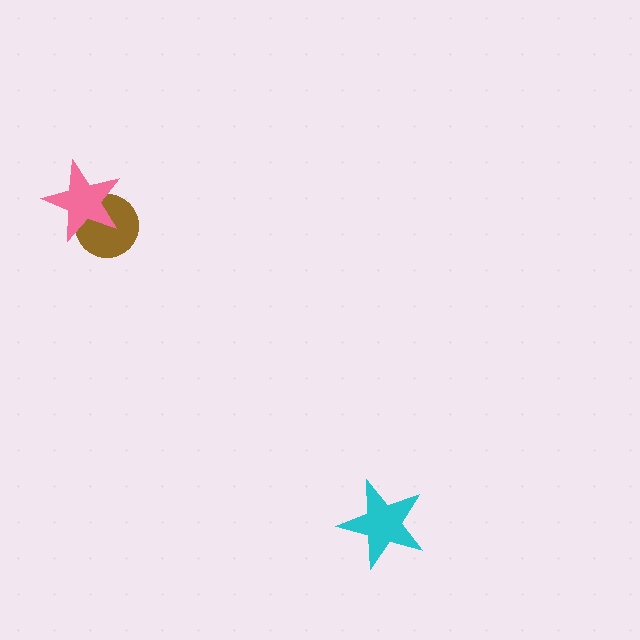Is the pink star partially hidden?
No, no other shape covers it.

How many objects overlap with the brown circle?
1 object overlaps with the brown circle.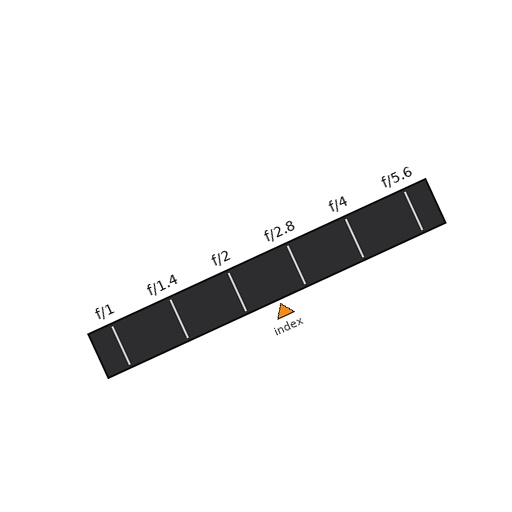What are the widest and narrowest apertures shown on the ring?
The widest aperture shown is f/1 and the narrowest is f/5.6.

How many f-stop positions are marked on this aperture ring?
There are 6 f-stop positions marked.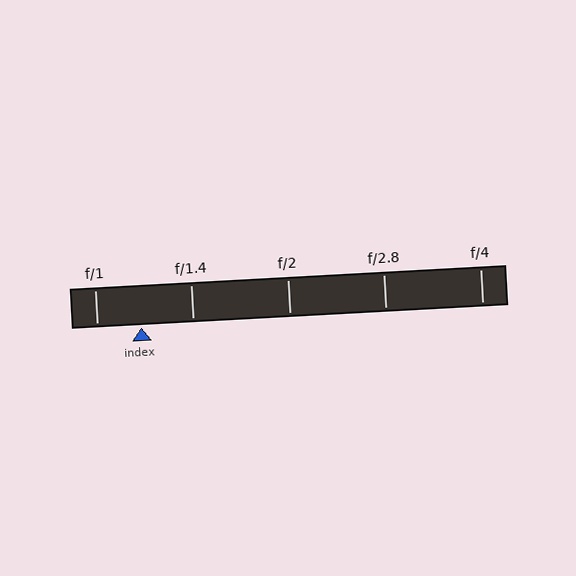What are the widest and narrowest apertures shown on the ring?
The widest aperture shown is f/1 and the narrowest is f/4.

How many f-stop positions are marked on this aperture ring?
There are 5 f-stop positions marked.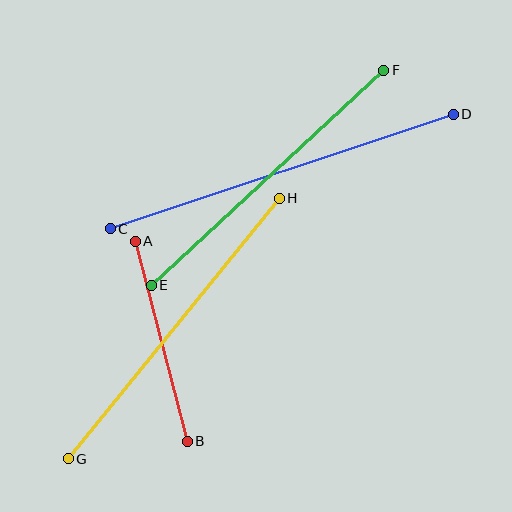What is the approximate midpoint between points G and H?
The midpoint is at approximately (174, 329) pixels.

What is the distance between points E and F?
The distance is approximately 316 pixels.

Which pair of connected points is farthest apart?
Points C and D are farthest apart.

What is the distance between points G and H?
The distance is approximately 335 pixels.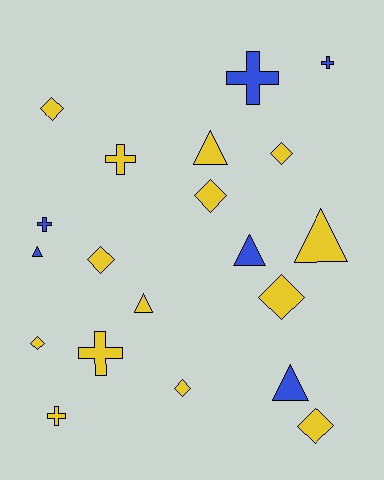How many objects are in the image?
There are 20 objects.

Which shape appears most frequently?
Diamond, with 8 objects.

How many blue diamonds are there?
There are no blue diamonds.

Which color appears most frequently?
Yellow, with 14 objects.